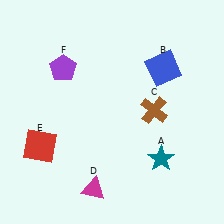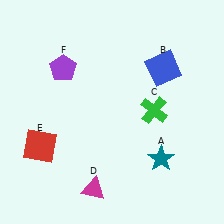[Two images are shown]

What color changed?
The cross (C) changed from brown in Image 1 to green in Image 2.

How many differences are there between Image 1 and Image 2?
There is 1 difference between the two images.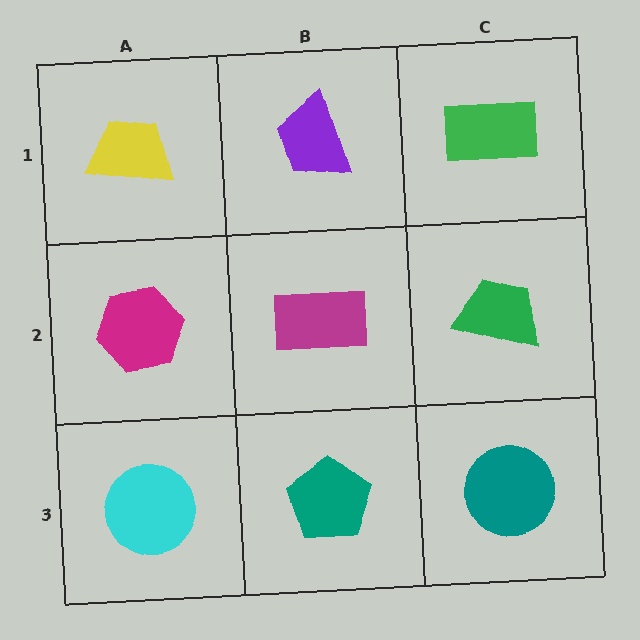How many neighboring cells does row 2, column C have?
3.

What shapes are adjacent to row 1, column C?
A green trapezoid (row 2, column C), a purple trapezoid (row 1, column B).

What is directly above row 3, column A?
A magenta hexagon.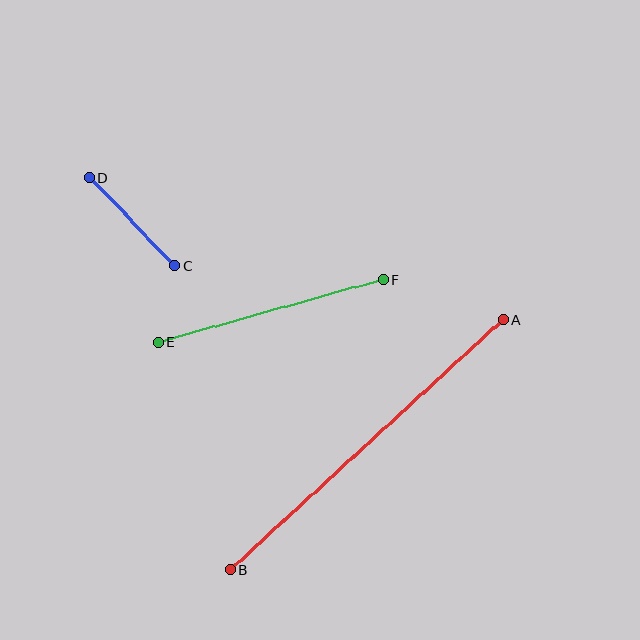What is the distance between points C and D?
The distance is approximately 122 pixels.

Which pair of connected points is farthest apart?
Points A and B are farthest apart.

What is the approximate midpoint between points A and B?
The midpoint is at approximately (367, 444) pixels.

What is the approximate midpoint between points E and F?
The midpoint is at approximately (270, 311) pixels.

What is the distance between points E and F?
The distance is approximately 233 pixels.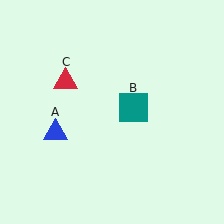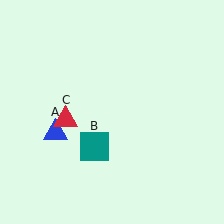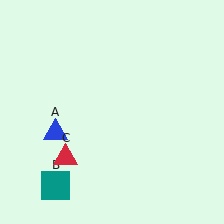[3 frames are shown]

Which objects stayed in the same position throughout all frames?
Blue triangle (object A) remained stationary.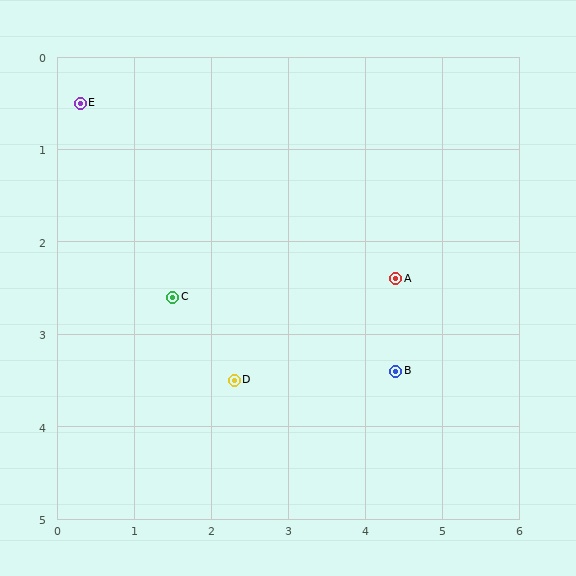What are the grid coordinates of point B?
Point B is at approximately (4.4, 3.4).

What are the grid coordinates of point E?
Point E is at approximately (0.3, 0.5).